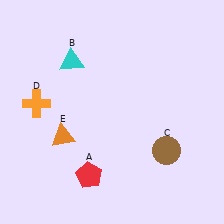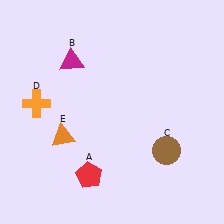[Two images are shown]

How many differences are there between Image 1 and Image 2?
There is 1 difference between the two images.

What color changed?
The triangle (B) changed from cyan in Image 1 to magenta in Image 2.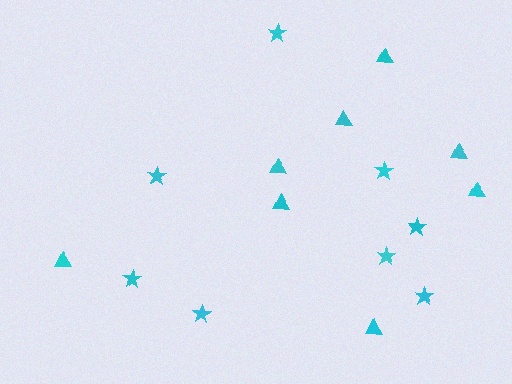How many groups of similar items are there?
There are 2 groups: one group of stars (8) and one group of triangles (8).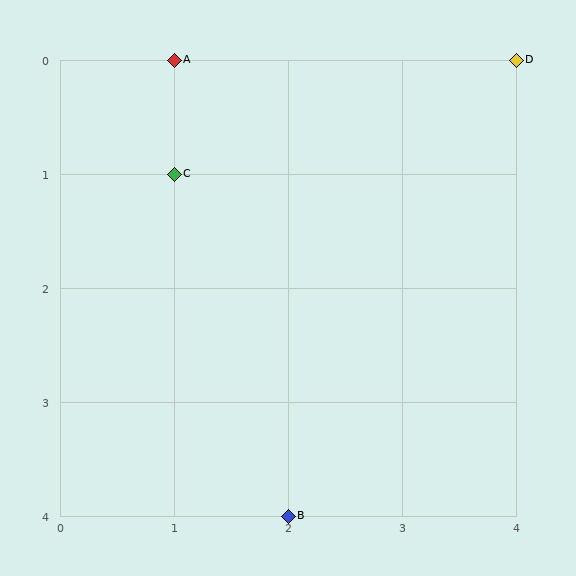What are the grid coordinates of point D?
Point D is at grid coordinates (4, 0).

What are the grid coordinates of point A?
Point A is at grid coordinates (1, 0).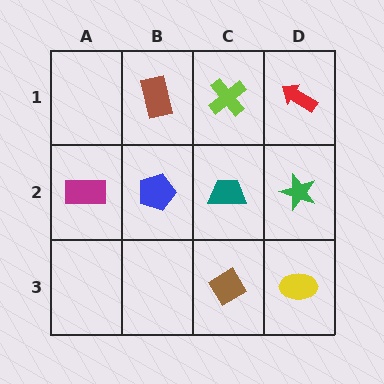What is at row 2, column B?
A blue pentagon.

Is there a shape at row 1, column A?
No, that cell is empty.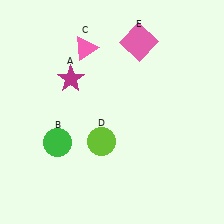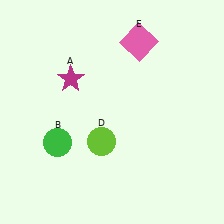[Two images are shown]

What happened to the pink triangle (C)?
The pink triangle (C) was removed in Image 2. It was in the top-left area of Image 1.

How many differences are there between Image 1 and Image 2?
There is 1 difference between the two images.